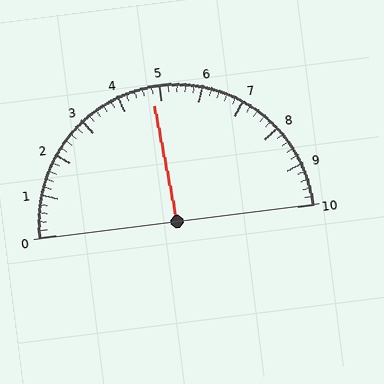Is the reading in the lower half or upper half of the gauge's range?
The reading is in the lower half of the range (0 to 10).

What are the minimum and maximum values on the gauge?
The gauge ranges from 0 to 10.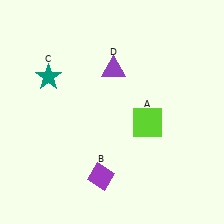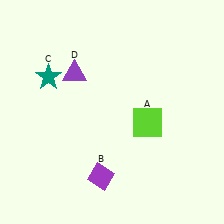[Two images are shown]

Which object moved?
The purple triangle (D) moved left.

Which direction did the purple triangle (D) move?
The purple triangle (D) moved left.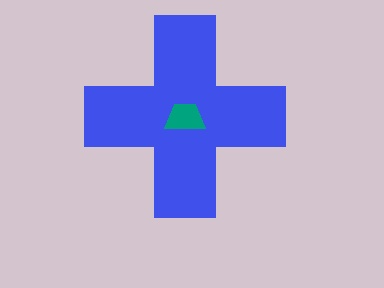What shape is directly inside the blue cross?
The teal trapezoid.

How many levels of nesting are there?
2.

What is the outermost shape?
The blue cross.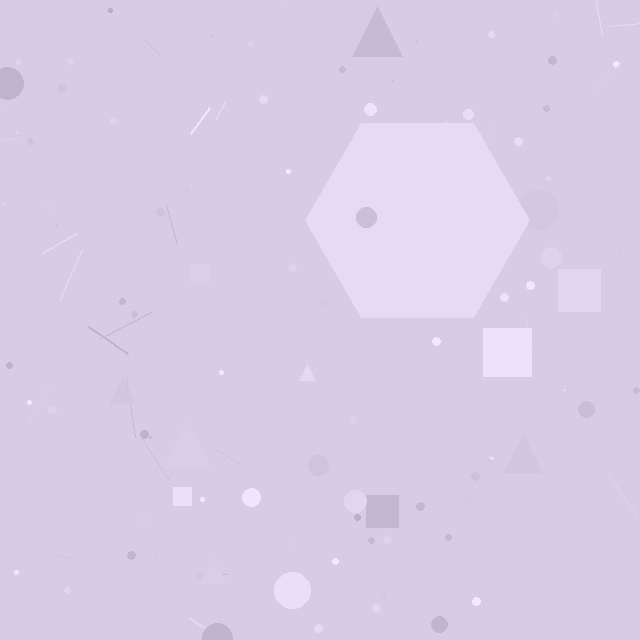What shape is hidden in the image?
A hexagon is hidden in the image.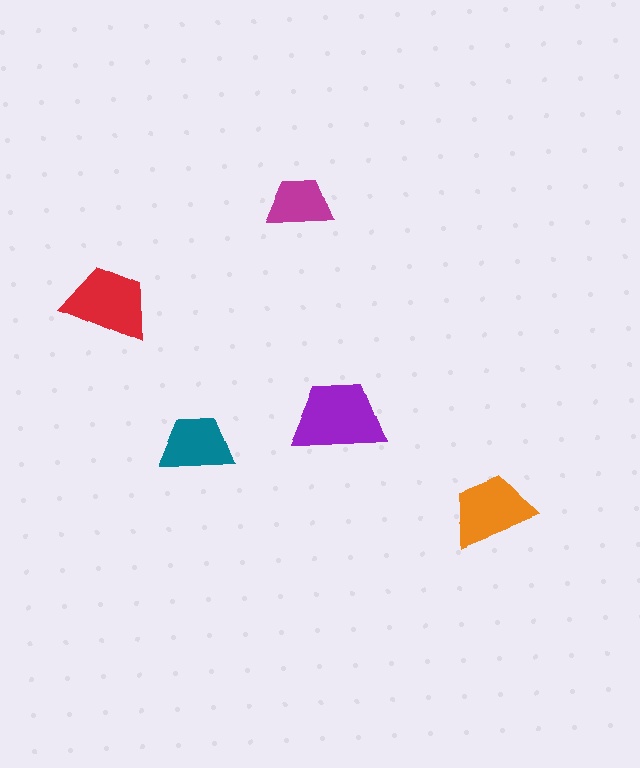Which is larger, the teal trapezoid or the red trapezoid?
The red one.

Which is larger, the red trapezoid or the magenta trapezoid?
The red one.